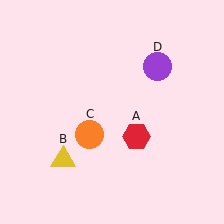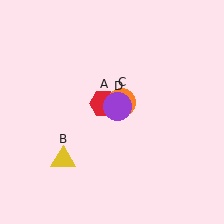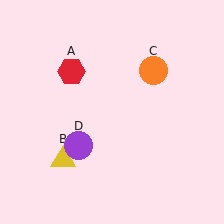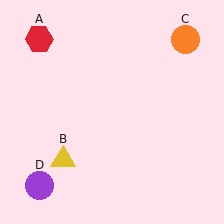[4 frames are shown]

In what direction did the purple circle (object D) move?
The purple circle (object D) moved down and to the left.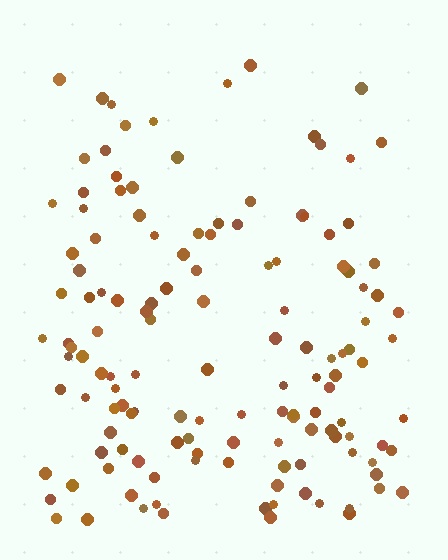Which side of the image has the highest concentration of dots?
The bottom.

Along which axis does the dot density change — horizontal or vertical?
Vertical.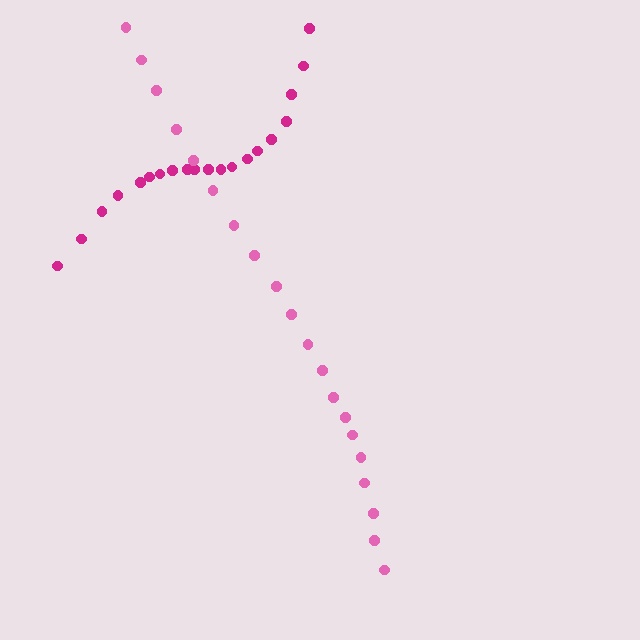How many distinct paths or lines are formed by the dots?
There are 2 distinct paths.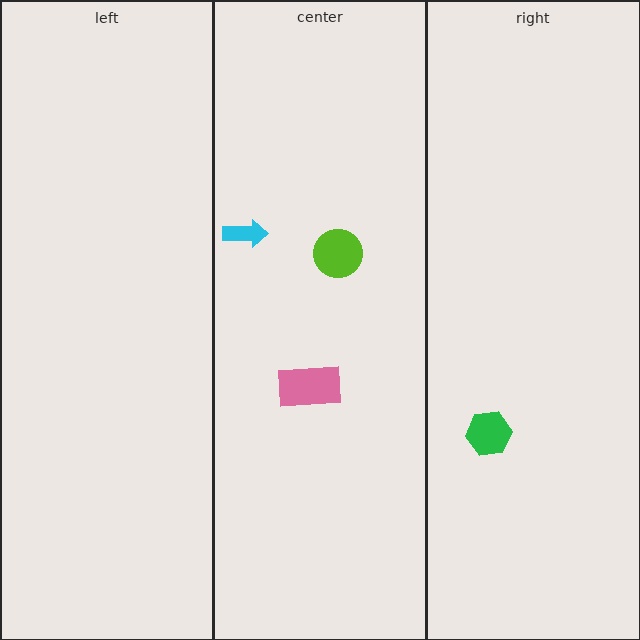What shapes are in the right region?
The green hexagon.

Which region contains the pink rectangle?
The center region.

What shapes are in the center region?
The lime circle, the pink rectangle, the cyan arrow.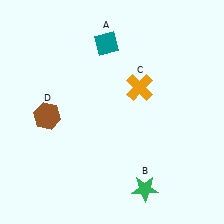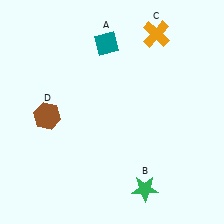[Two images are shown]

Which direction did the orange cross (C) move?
The orange cross (C) moved up.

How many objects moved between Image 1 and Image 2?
1 object moved between the two images.